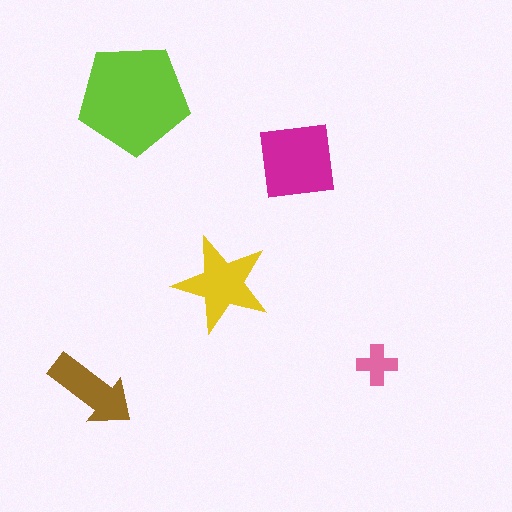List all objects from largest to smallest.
The lime pentagon, the magenta square, the yellow star, the brown arrow, the pink cross.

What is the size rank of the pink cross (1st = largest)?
5th.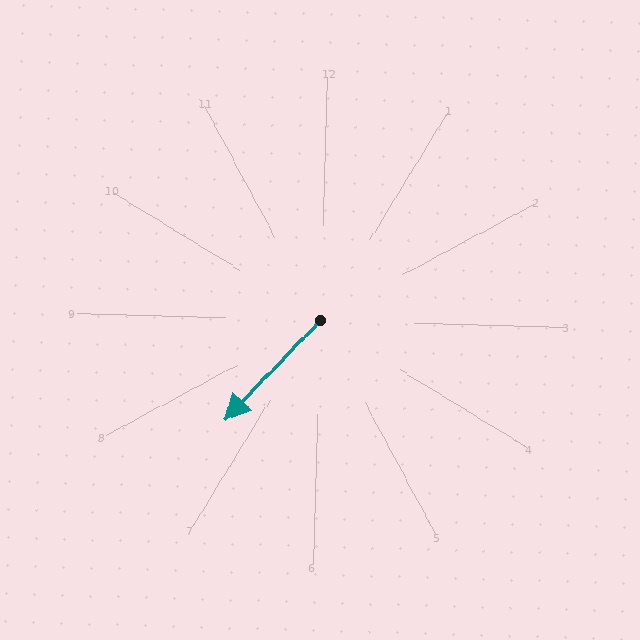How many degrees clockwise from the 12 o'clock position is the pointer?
Approximately 222 degrees.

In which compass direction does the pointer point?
Southwest.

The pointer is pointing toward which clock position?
Roughly 7 o'clock.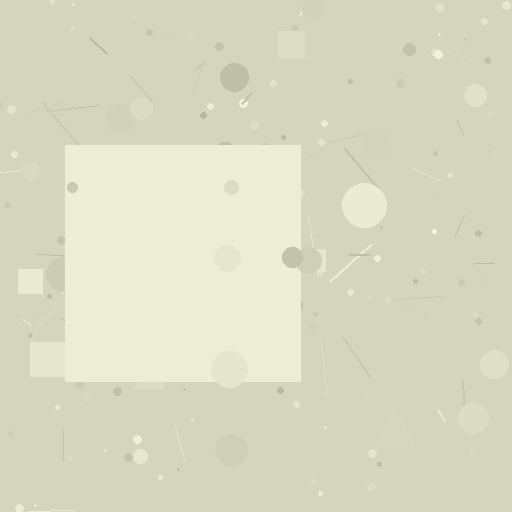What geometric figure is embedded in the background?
A square is embedded in the background.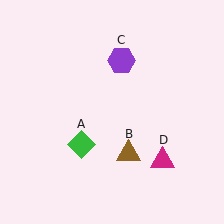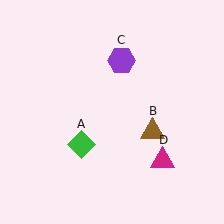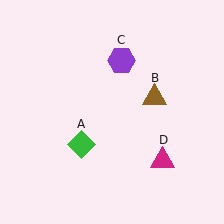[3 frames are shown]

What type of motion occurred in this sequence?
The brown triangle (object B) rotated counterclockwise around the center of the scene.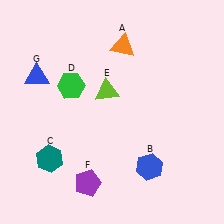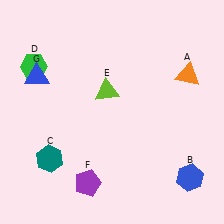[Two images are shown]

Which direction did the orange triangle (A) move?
The orange triangle (A) moved right.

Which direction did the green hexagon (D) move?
The green hexagon (D) moved left.